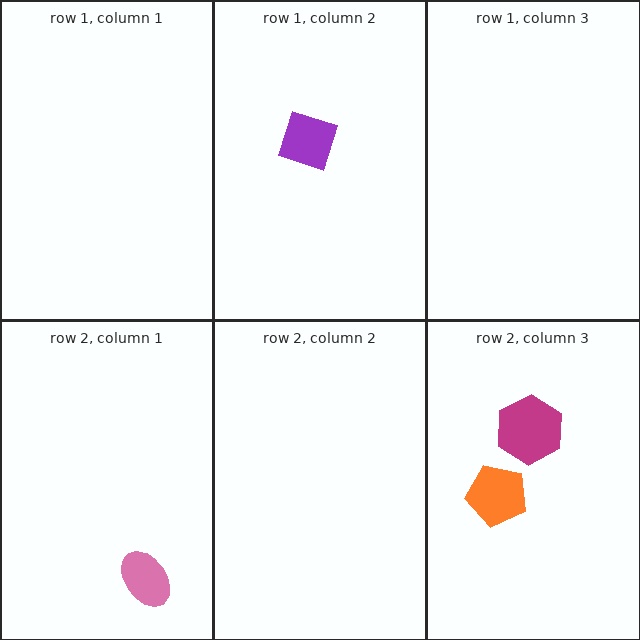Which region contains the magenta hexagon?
The row 2, column 3 region.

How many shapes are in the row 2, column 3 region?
2.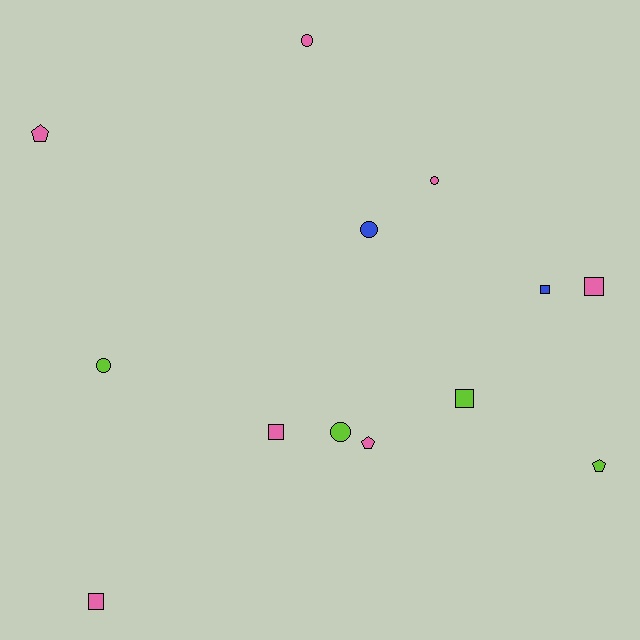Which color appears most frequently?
Pink, with 7 objects.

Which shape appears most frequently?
Square, with 5 objects.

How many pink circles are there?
There are 2 pink circles.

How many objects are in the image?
There are 13 objects.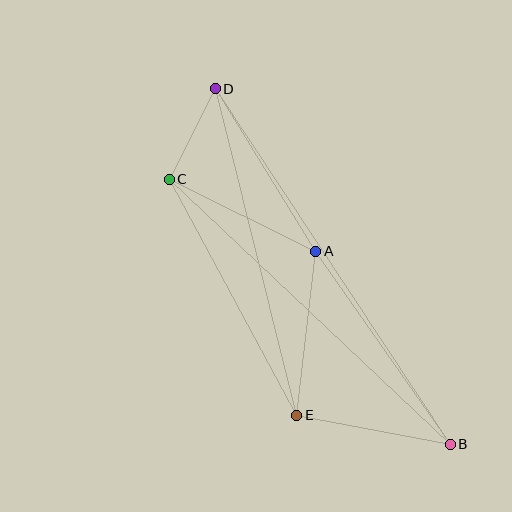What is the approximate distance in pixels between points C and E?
The distance between C and E is approximately 268 pixels.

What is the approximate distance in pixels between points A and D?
The distance between A and D is approximately 191 pixels.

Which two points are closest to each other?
Points C and D are closest to each other.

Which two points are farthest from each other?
Points B and D are farthest from each other.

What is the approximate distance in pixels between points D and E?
The distance between D and E is approximately 337 pixels.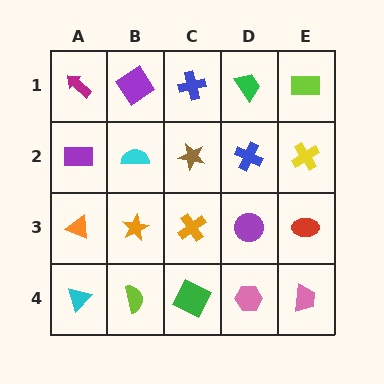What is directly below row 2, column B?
An orange star.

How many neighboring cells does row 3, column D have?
4.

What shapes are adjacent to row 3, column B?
A cyan semicircle (row 2, column B), a lime semicircle (row 4, column B), an orange triangle (row 3, column A), an orange cross (row 3, column C).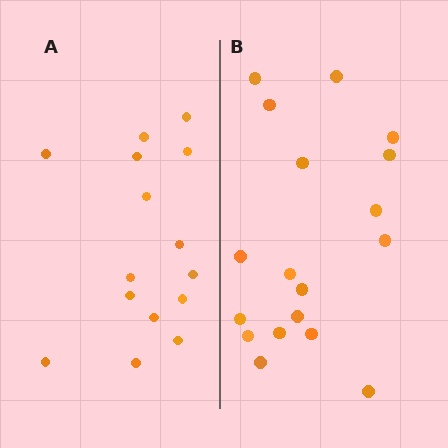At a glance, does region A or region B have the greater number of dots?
Region B (the right region) has more dots.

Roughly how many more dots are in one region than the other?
Region B has just a few more — roughly 2 or 3 more dots than region A.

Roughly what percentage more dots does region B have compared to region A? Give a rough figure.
About 20% more.